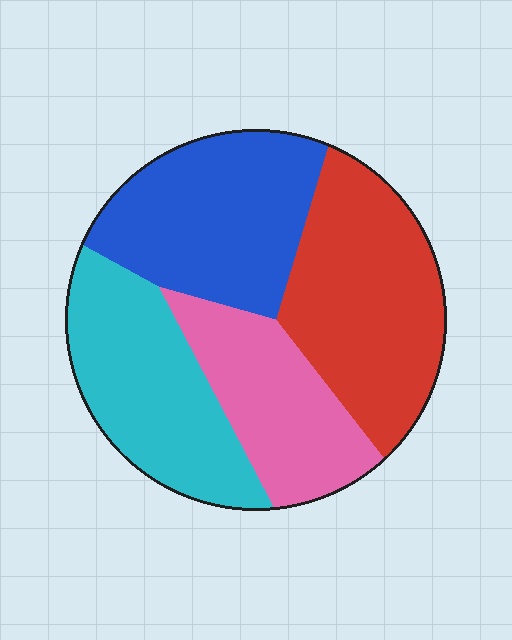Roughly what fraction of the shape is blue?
Blue takes up about one quarter (1/4) of the shape.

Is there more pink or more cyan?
Cyan.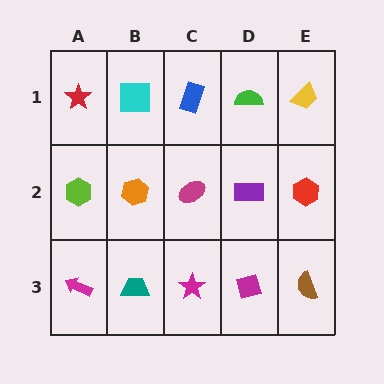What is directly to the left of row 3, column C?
A teal trapezoid.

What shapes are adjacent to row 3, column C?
A magenta ellipse (row 2, column C), a teal trapezoid (row 3, column B), a magenta square (row 3, column D).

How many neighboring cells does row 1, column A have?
2.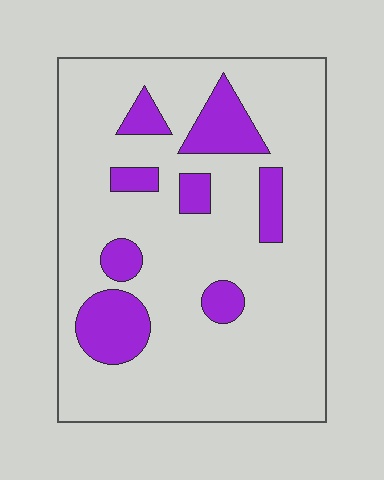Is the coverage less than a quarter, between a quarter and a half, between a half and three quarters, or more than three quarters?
Less than a quarter.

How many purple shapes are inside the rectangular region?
8.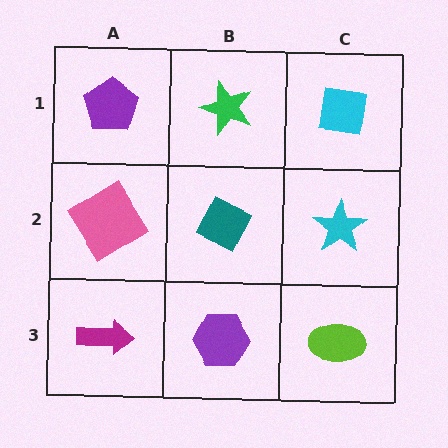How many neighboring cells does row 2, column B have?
4.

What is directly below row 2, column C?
A lime ellipse.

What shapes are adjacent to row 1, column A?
A pink diamond (row 2, column A), a green star (row 1, column B).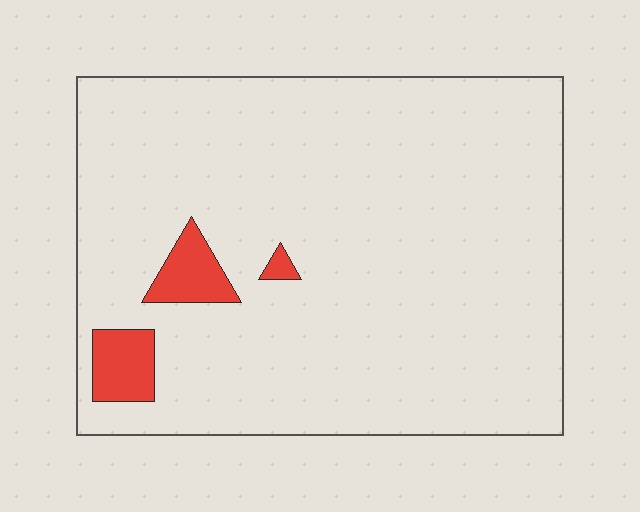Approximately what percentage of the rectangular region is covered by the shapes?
Approximately 5%.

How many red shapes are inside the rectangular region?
3.